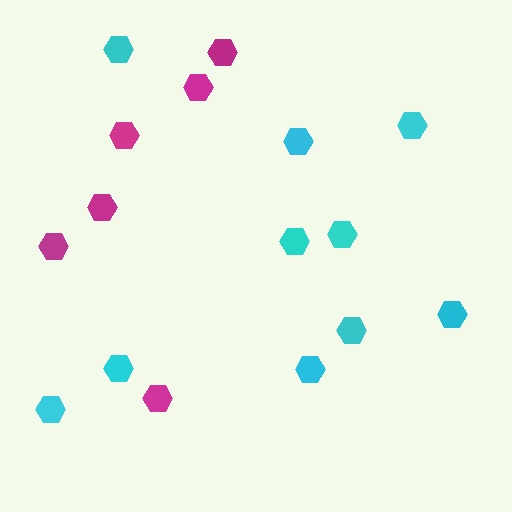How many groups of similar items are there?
There are 2 groups: one group of cyan hexagons (10) and one group of magenta hexagons (6).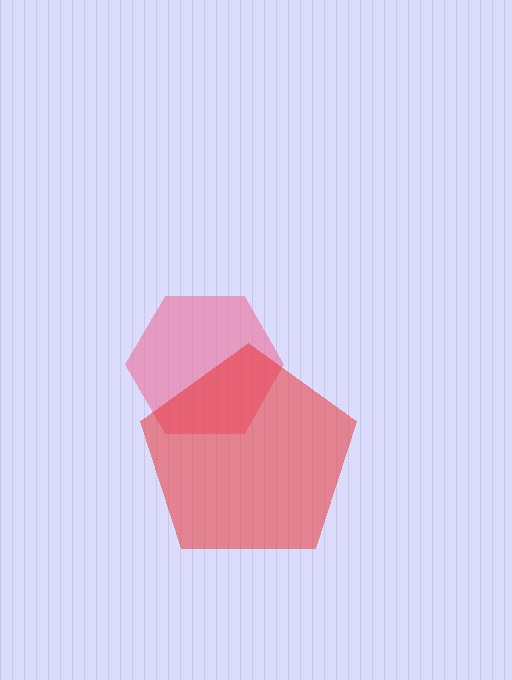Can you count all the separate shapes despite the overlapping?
Yes, there are 2 separate shapes.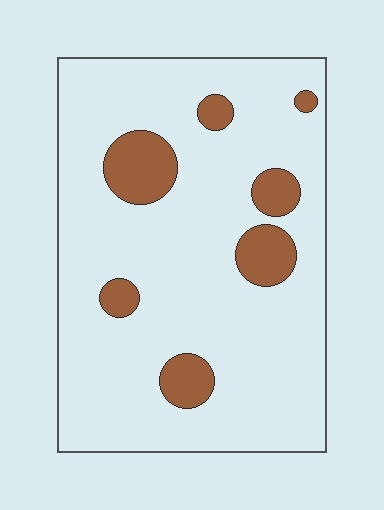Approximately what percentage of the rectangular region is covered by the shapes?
Approximately 15%.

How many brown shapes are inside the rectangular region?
7.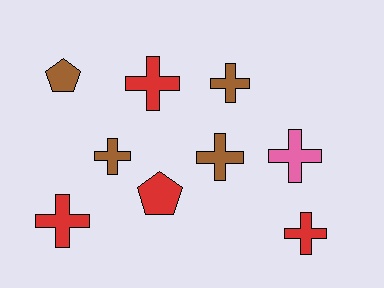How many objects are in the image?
There are 9 objects.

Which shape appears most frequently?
Cross, with 7 objects.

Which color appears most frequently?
Brown, with 4 objects.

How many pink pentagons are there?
There are no pink pentagons.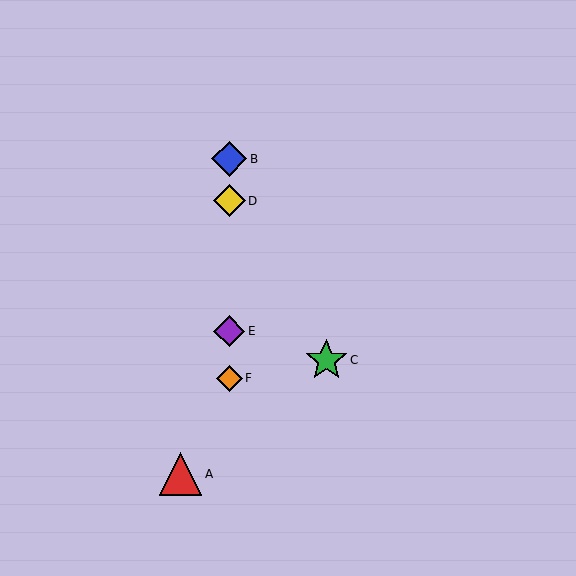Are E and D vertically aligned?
Yes, both are at x≈229.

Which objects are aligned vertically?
Objects B, D, E, F are aligned vertically.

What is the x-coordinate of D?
Object D is at x≈229.